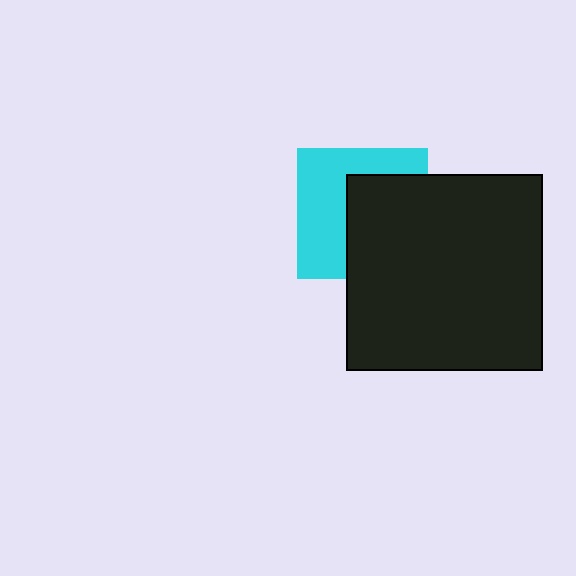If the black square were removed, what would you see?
You would see the complete cyan square.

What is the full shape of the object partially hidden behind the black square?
The partially hidden object is a cyan square.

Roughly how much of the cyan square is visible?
About half of it is visible (roughly 49%).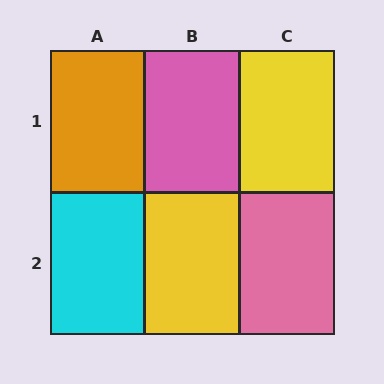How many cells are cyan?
1 cell is cyan.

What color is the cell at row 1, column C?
Yellow.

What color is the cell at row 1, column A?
Orange.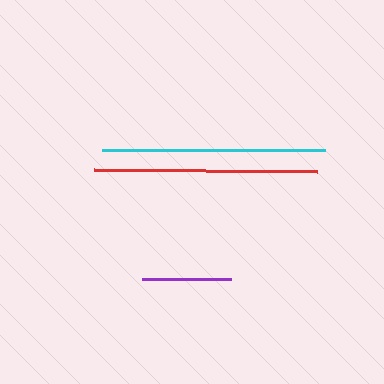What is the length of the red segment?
The red segment is approximately 222 pixels long.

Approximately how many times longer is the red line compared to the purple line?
The red line is approximately 2.5 times the length of the purple line.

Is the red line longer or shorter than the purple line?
The red line is longer than the purple line.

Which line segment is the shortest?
The purple line is the shortest at approximately 89 pixels.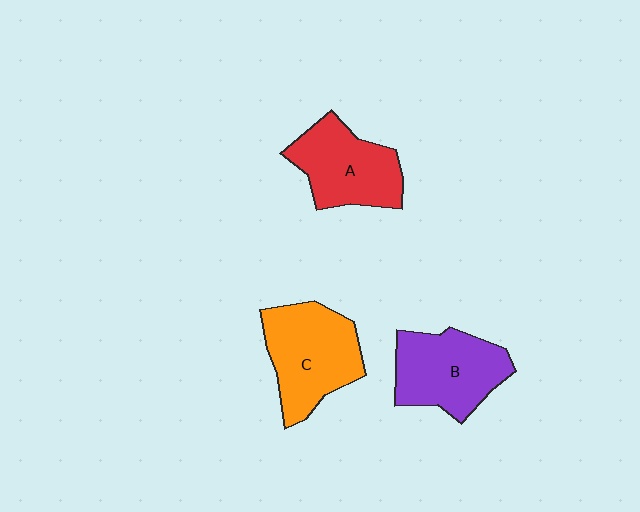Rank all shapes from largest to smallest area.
From largest to smallest: C (orange), B (purple), A (red).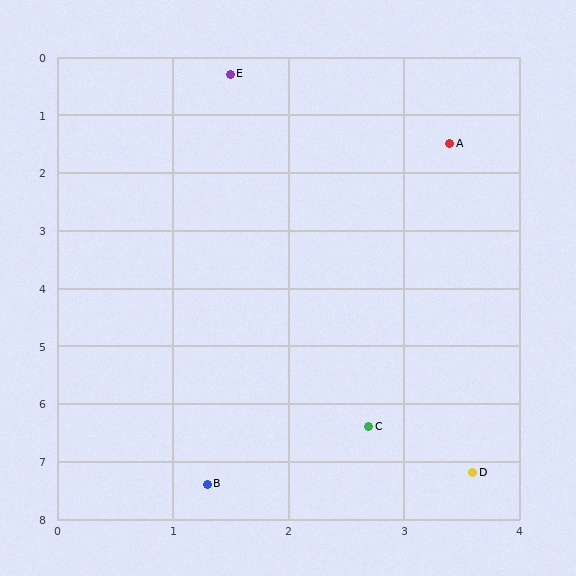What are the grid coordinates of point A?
Point A is at approximately (3.4, 1.5).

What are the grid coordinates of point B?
Point B is at approximately (1.3, 7.4).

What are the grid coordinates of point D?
Point D is at approximately (3.6, 7.2).